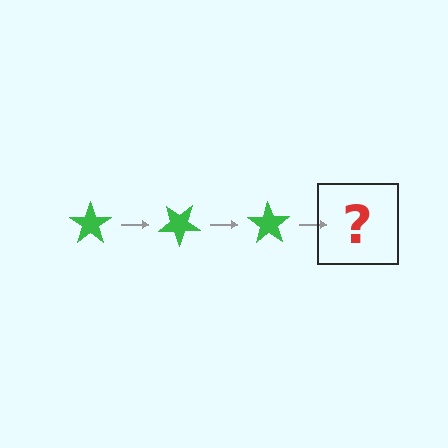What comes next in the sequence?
The next element should be a green star rotated 105 degrees.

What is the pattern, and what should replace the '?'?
The pattern is that the star rotates 35 degrees each step. The '?' should be a green star rotated 105 degrees.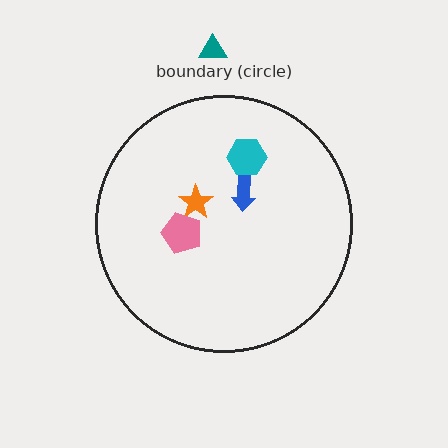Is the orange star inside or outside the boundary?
Inside.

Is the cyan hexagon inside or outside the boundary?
Inside.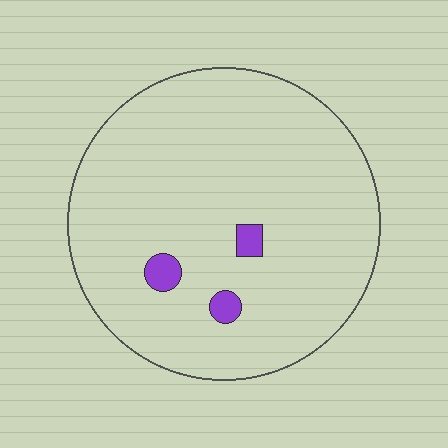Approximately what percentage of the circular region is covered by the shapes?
Approximately 5%.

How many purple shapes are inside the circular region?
3.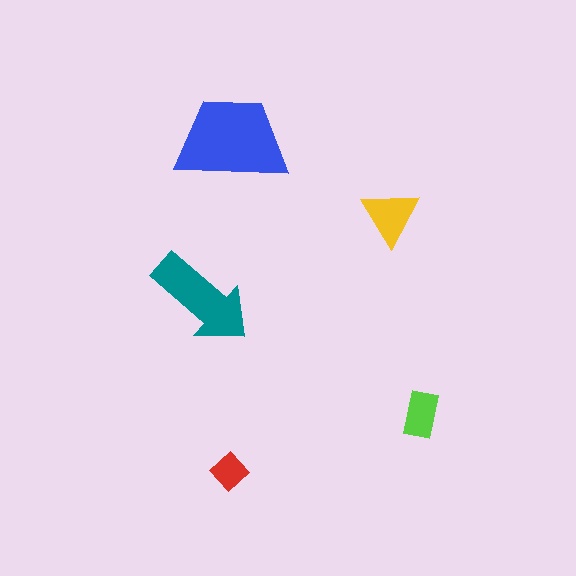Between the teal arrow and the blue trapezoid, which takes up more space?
The blue trapezoid.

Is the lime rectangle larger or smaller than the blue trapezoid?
Smaller.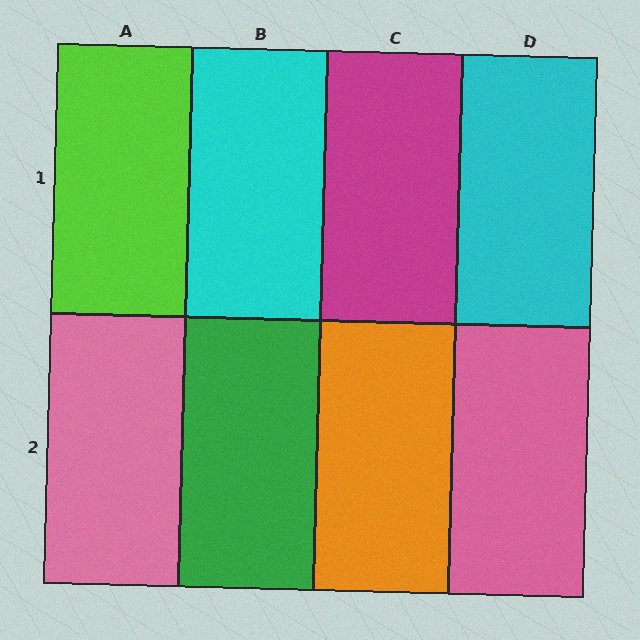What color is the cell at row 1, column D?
Cyan.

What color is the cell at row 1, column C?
Magenta.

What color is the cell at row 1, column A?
Lime.